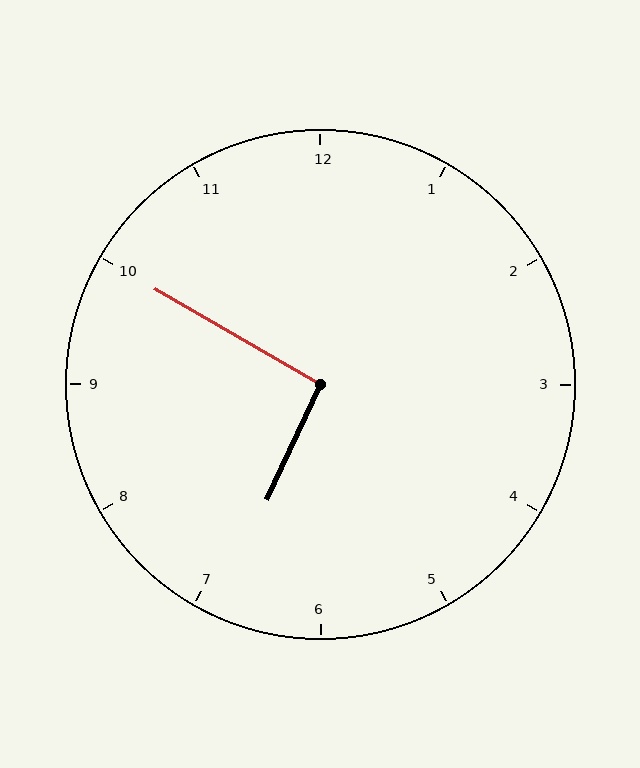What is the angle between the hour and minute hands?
Approximately 95 degrees.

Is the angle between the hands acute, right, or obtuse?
It is right.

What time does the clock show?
6:50.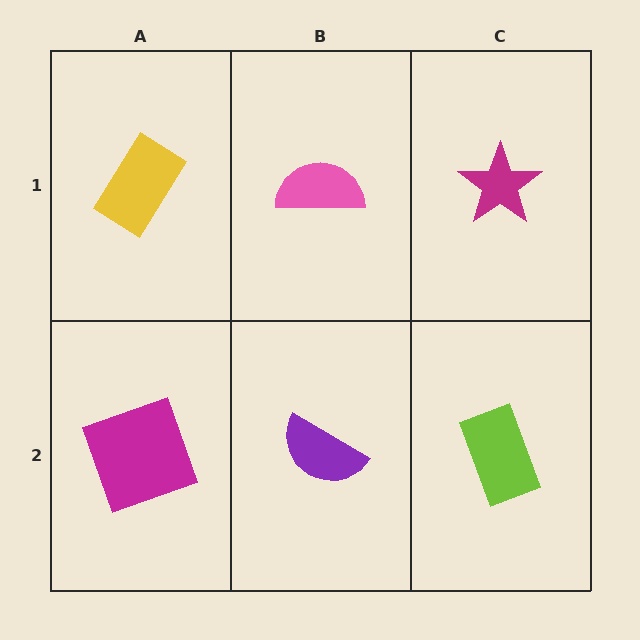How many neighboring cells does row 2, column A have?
2.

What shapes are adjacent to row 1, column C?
A lime rectangle (row 2, column C), a pink semicircle (row 1, column B).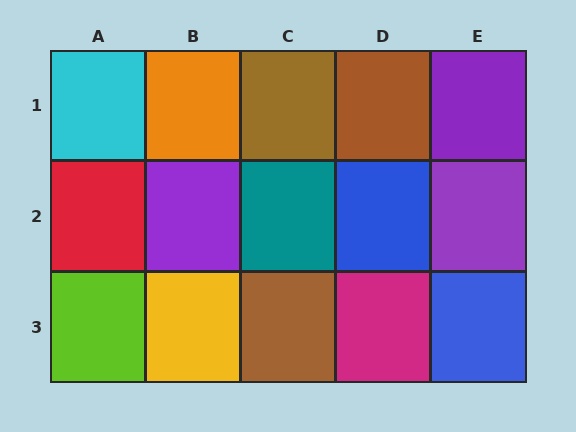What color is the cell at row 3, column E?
Blue.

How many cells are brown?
3 cells are brown.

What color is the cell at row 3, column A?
Lime.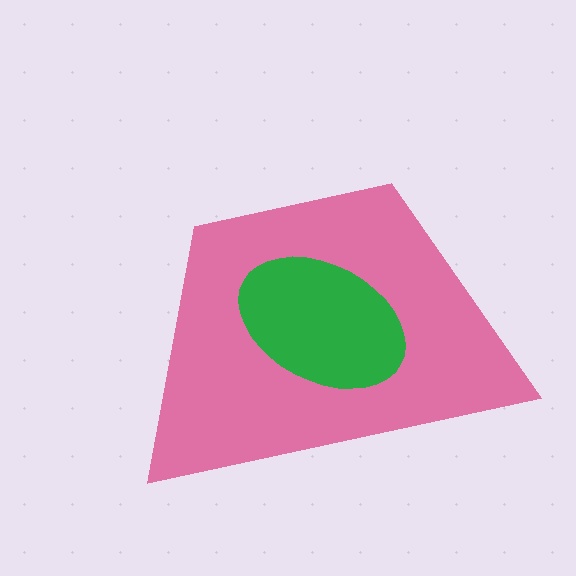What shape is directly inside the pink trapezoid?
The green ellipse.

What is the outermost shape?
The pink trapezoid.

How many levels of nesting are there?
2.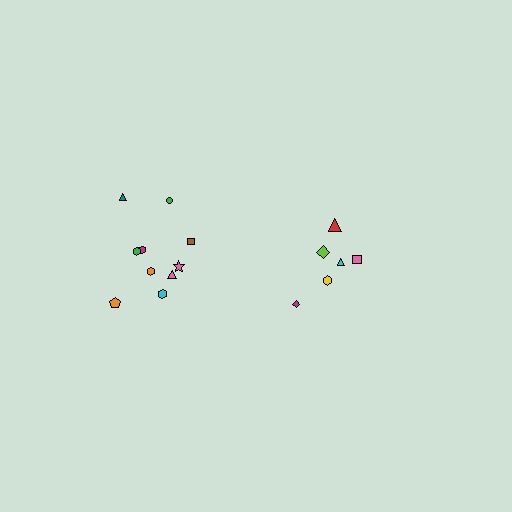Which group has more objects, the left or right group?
The left group.